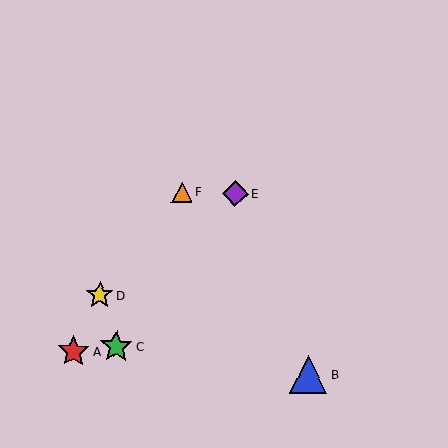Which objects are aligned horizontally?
Objects E, F are aligned horizontally.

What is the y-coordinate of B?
Object B is at y≈374.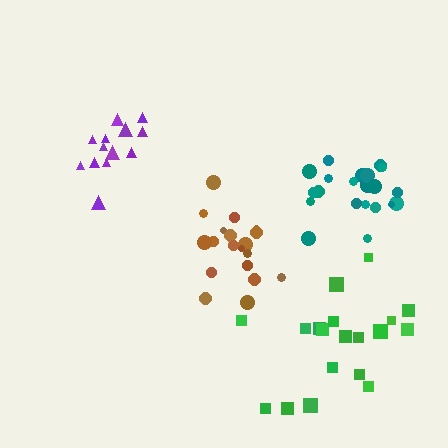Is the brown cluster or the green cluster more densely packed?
Brown.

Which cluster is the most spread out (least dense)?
Purple.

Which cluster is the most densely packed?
Teal.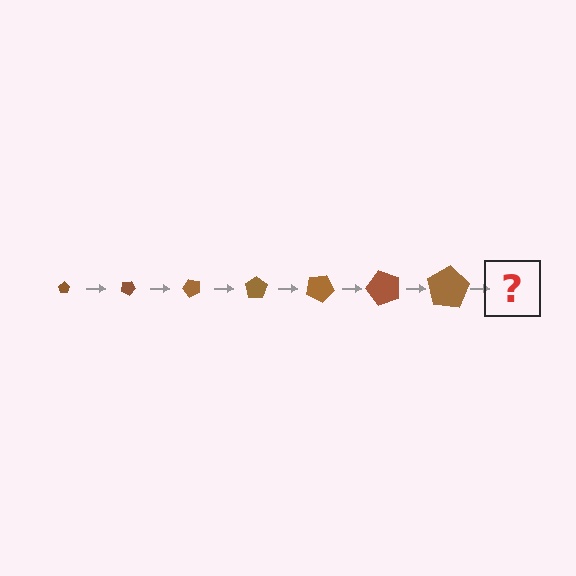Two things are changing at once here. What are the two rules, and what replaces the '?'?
The two rules are that the pentagon grows larger each step and it rotates 25 degrees each step. The '?' should be a pentagon, larger than the previous one and rotated 175 degrees from the start.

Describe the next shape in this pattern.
It should be a pentagon, larger than the previous one and rotated 175 degrees from the start.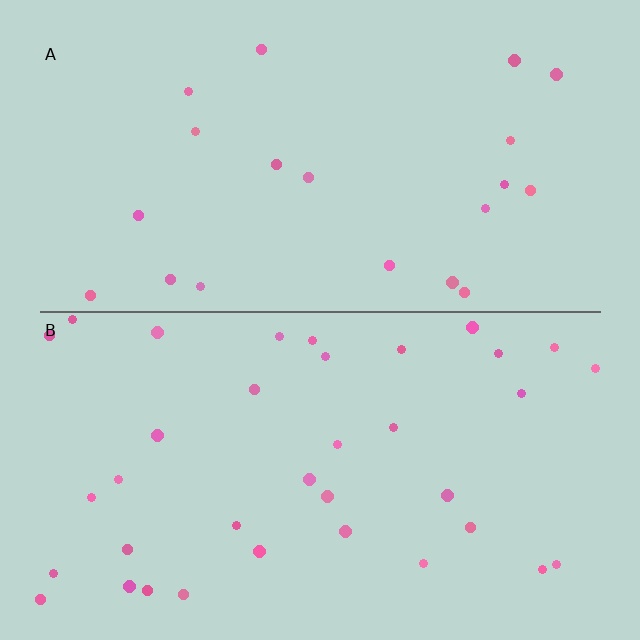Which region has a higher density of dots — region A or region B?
B (the bottom).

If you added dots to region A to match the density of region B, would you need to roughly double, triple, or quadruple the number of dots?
Approximately double.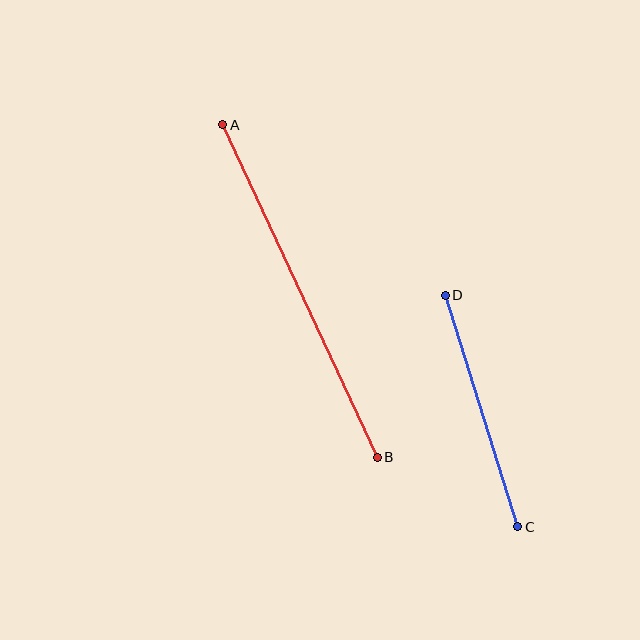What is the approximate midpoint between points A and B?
The midpoint is at approximately (300, 291) pixels.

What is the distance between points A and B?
The distance is approximately 367 pixels.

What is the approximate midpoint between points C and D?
The midpoint is at approximately (482, 411) pixels.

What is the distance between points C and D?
The distance is approximately 243 pixels.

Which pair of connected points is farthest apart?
Points A and B are farthest apart.